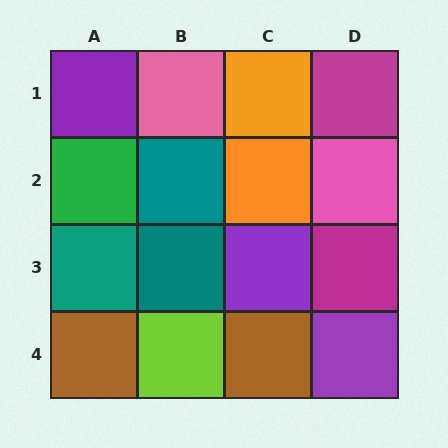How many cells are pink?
2 cells are pink.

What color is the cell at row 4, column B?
Lime.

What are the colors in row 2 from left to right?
Green, teal, orange, pink.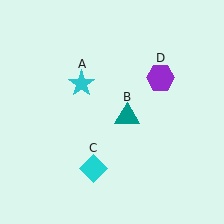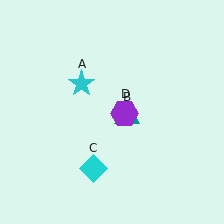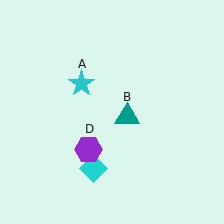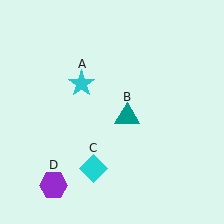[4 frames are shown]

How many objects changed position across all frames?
1 object changed position: purple hexagon (object D).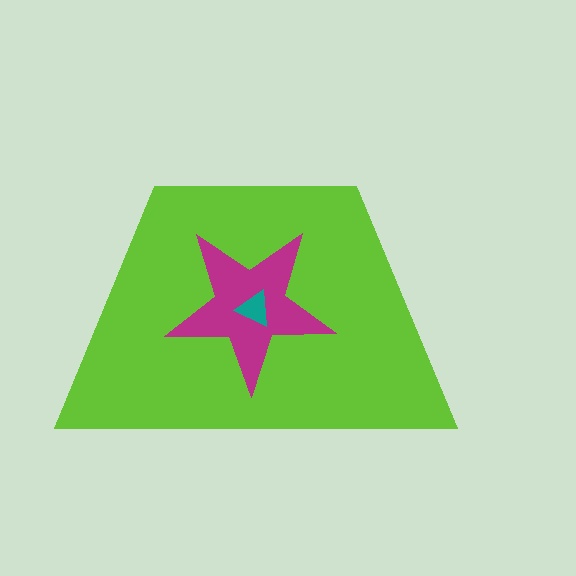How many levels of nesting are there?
3.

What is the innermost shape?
The teal triangle.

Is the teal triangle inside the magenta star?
Yes.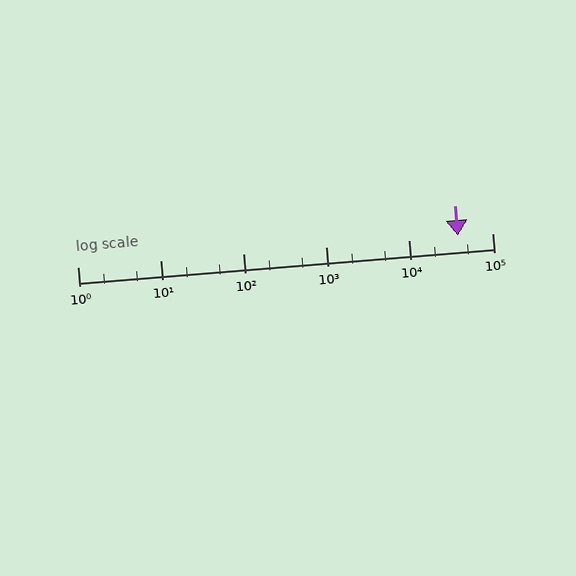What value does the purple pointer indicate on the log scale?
The pointer indicates approximately 39000.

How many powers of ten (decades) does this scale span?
The scale spans 5 decades, from 1 to 100000.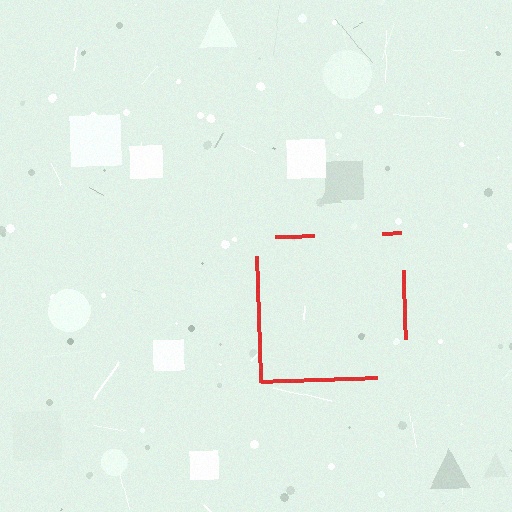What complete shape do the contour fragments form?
The contour fragments form a square.